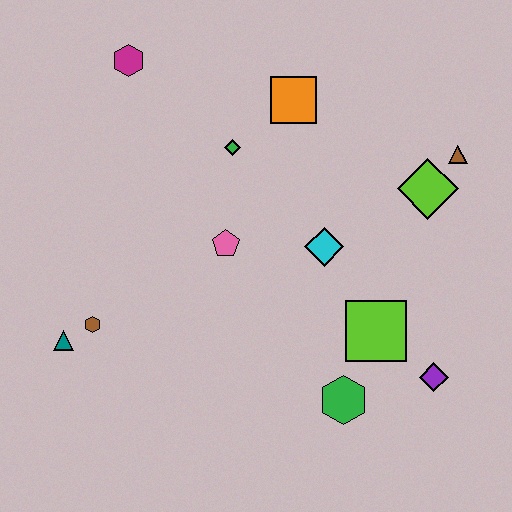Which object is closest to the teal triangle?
The brown hexagon is closest to the teal triangle.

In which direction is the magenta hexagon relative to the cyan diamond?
The magenta hexagon is to the left of the cyan diamond.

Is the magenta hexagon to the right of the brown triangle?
No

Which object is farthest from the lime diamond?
The teal triangle is farthest from the lime diamond.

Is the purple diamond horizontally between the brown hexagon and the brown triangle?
Yes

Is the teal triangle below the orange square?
Yes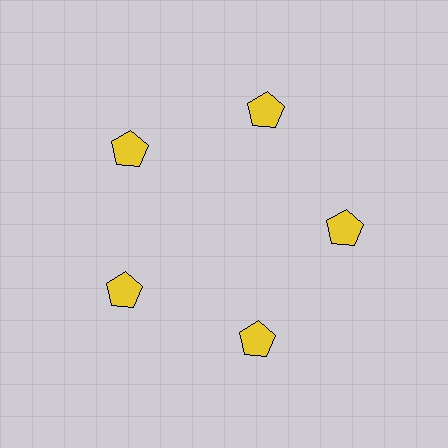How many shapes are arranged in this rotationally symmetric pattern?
There are 5 shapes, arranged in 5 groups of 1.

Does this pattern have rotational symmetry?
Yes, this pattern has 5-fold rotational symmetry. It looks the same after rotating 72 degrees around the center.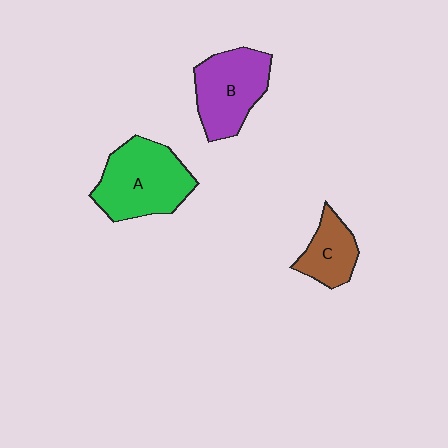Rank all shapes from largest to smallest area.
From largest to smallest: A (green), B (purple), C (brown).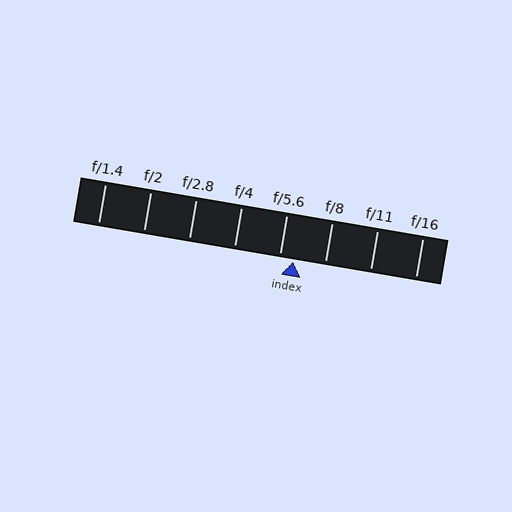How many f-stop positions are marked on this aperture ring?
There are 8 f-stop positions marked.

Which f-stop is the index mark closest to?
The index mark is closest to f/5.6.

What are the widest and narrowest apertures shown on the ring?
The widest aperture shown is f/1.4 and the narrowest is f/16.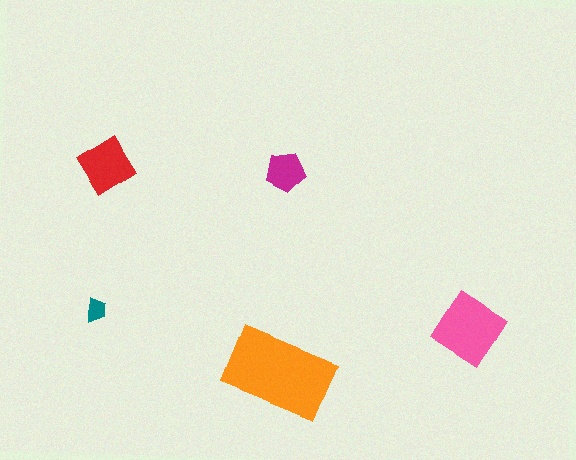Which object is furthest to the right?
The pink diamond is rightmost.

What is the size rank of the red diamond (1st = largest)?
3rd.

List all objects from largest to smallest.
The orange rectangle, the pink diamond, the red diamond, the magenta pentagon, the teal trapezoid.